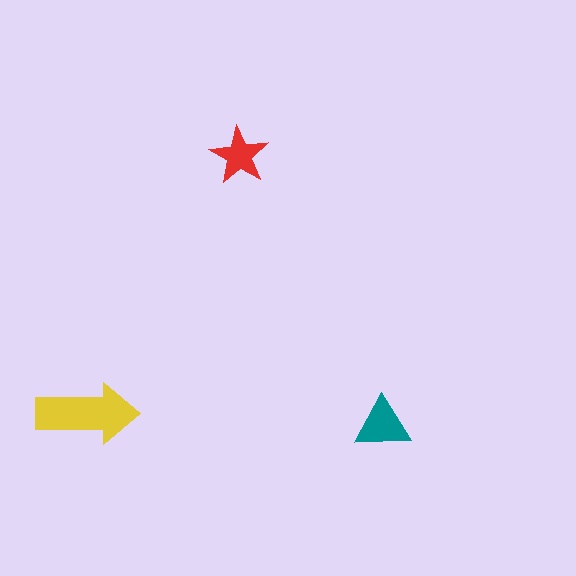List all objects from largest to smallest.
The yellow arrow, the teal triangle, the red star.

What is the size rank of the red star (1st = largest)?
3rd.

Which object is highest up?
The red star is topmost.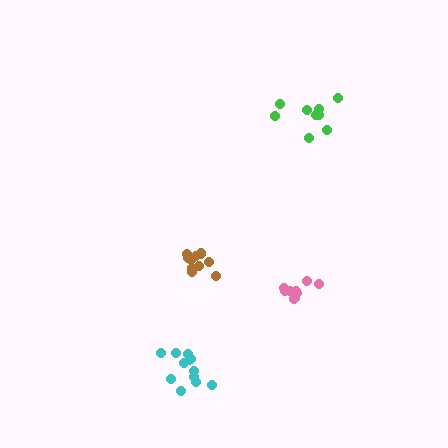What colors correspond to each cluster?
The clusters are colored: cyan, pink, green, brown.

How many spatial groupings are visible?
There are 4 spatial groupings.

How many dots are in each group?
Group 1: 13 dots, Group 2: 9 dots, Group 3: 9 dots, Group 4: 10 dots (41 total).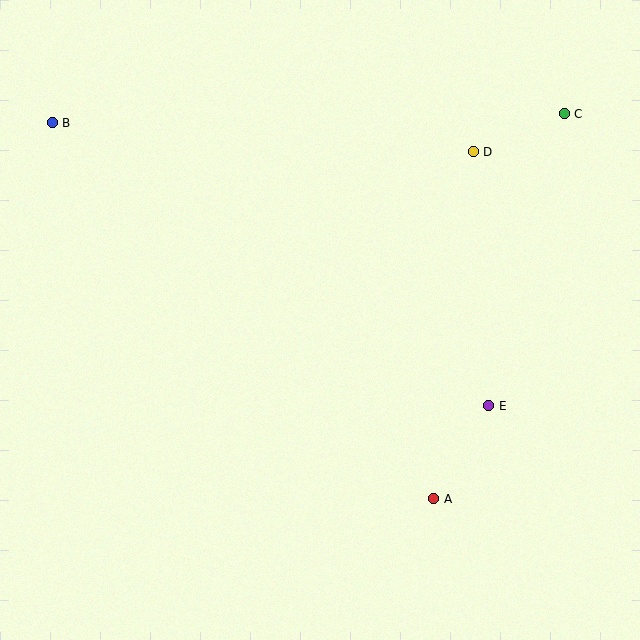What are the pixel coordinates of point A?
Point A is at (434, 499).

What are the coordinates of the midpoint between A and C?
The midpoint between A and C is at (499, 306).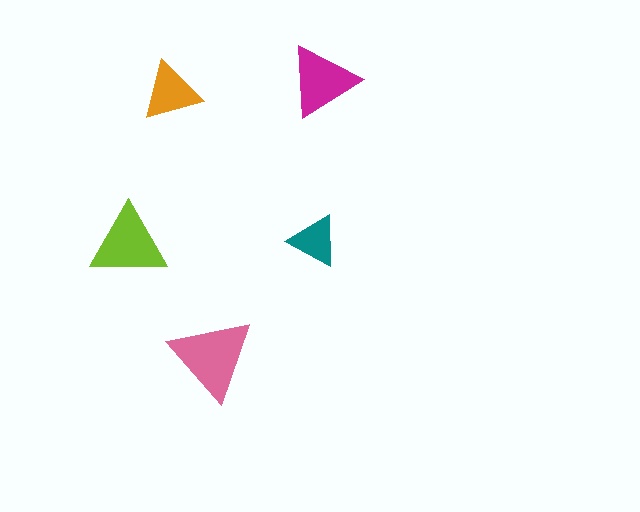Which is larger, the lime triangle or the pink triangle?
The pink one.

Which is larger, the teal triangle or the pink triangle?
The pink one.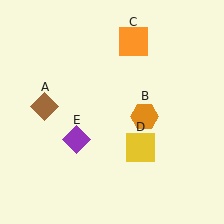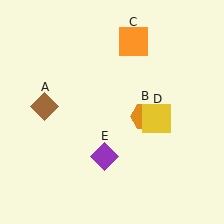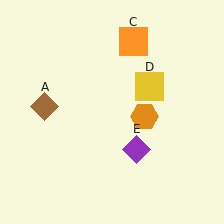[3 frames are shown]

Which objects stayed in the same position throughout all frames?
Brown diamond (object A) and orange hexagon (object B) and orange square (object C) remained stationary.